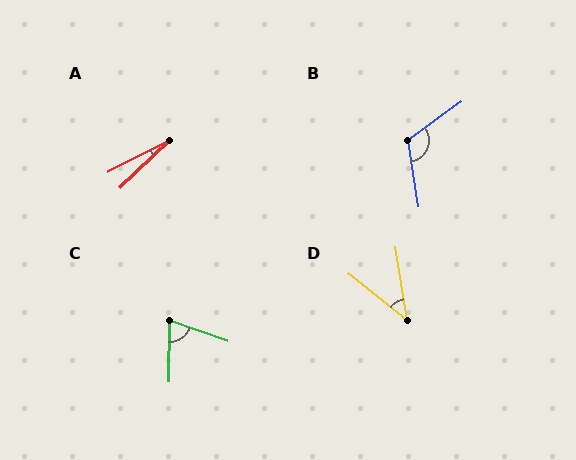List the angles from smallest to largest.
A (17°), D (43°), C (72°), B (117°).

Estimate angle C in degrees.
Approximately 72 degrees.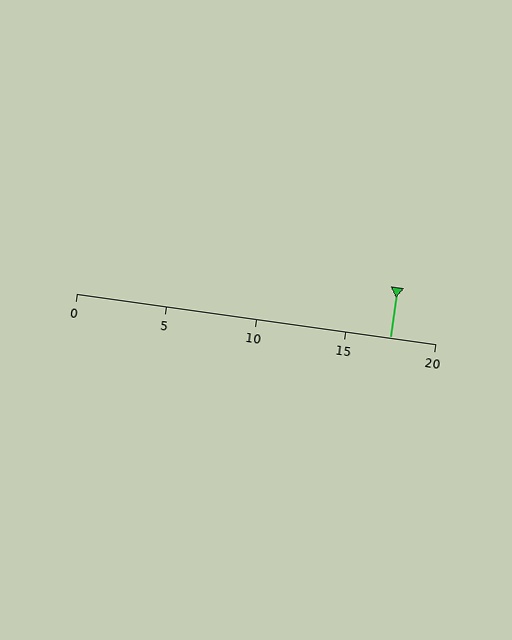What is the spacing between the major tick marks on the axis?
The major ticks are spaced 5 apart.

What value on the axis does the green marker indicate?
The marker indicates approximately 17.5.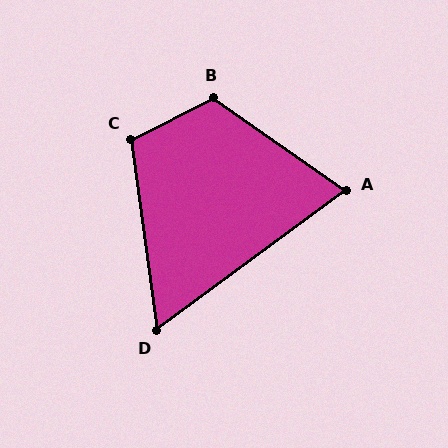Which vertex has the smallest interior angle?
D, at approximately 61 degrees.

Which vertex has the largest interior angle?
B, at approximately 119 degrees.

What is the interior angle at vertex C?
Approximately 109 degrees (obtuse).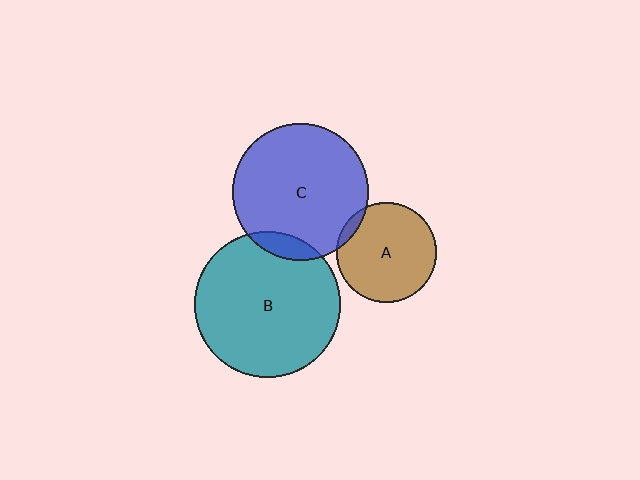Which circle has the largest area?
Circle B (teal).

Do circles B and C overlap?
Yes.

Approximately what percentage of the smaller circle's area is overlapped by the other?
Approximately 10%.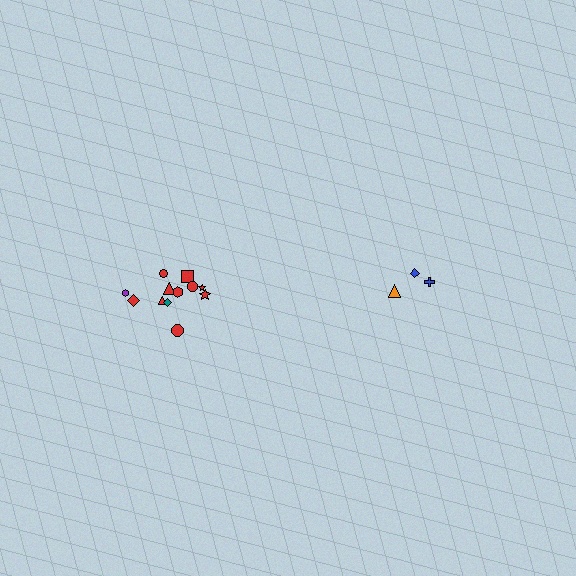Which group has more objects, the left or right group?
The left group.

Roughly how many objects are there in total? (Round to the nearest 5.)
Roughly 15 objects in total.